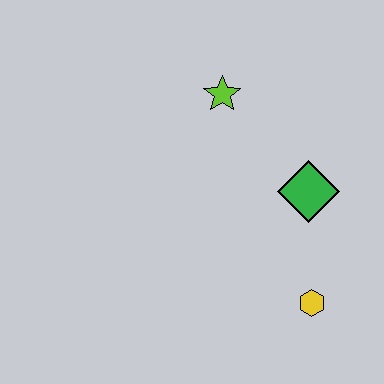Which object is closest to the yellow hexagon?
The green diamond is closest to the yellow hexagon.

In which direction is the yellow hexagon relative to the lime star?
The yellow hexagon is below the lime star.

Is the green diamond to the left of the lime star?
No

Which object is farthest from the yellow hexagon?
The lime star is farthest from the yellow hexagon.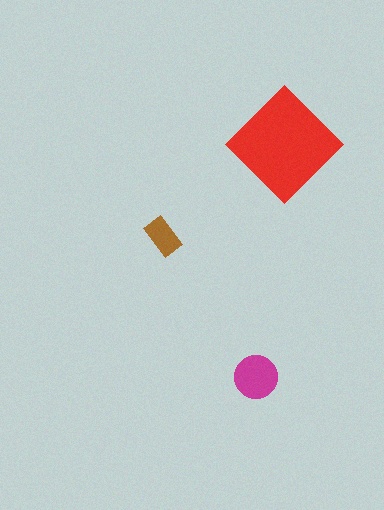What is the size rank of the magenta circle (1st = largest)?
2nd.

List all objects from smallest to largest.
The brown rectangle, the magenta circle, the red diamond.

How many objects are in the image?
There are 3 objects in the image.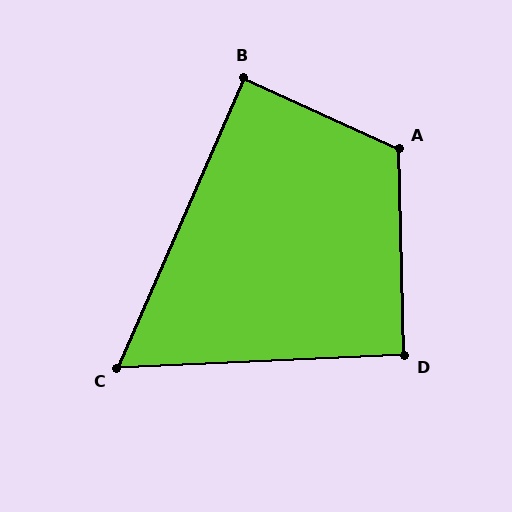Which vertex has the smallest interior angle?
C, at approximately 64 degrees.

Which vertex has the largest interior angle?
A, at approximately 116 degrees.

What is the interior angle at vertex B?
Approximately 89 degrees (approximately right).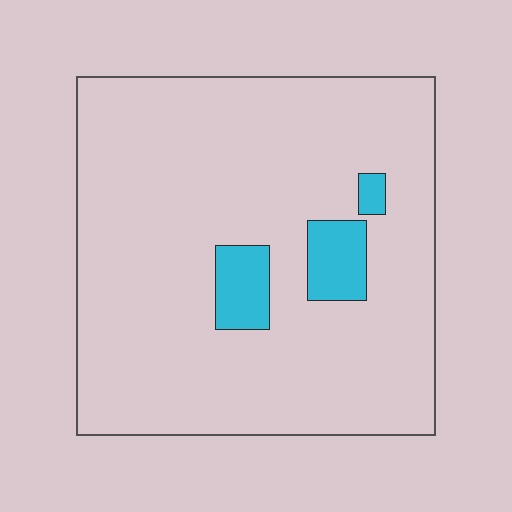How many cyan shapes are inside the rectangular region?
3.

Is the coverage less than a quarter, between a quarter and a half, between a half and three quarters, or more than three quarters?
Less than a quarter.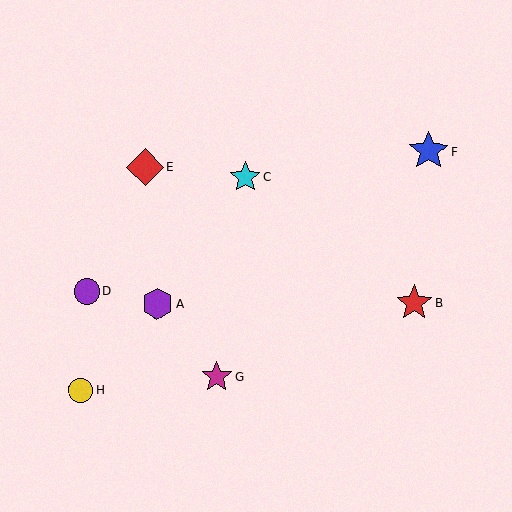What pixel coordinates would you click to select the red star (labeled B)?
Click at (414, 303) to select the red star B.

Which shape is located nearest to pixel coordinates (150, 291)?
The purple hexagon (labeled A) at (157, 304) is nearest to that location.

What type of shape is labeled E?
Shape E is a red diamond.